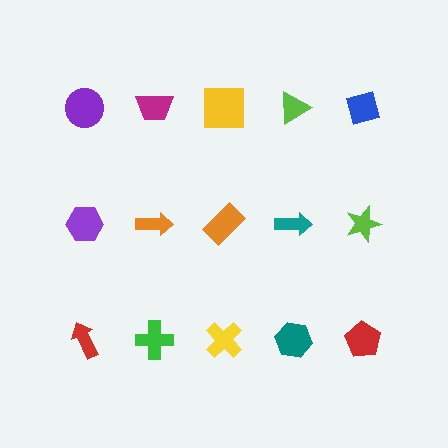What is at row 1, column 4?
A lime triangle.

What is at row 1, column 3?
A yellow square.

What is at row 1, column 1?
A purple circle.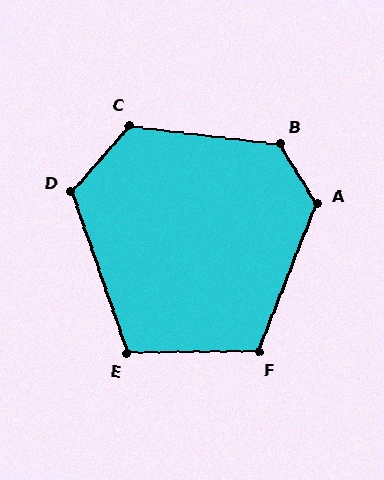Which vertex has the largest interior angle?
B, at approximately 129 degrees.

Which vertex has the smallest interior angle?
E, at approximately 109 degrees.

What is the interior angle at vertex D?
Approximately 119 degrees (obtuse).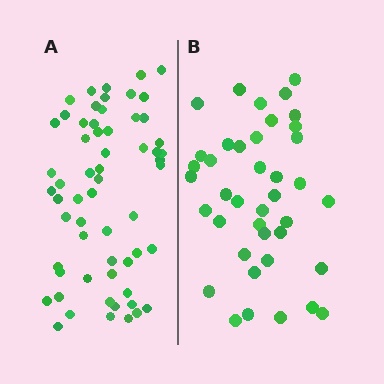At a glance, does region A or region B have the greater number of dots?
Region A (the left region) has more dots.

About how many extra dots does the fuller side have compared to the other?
Region A has approximately 20 more dots than region B.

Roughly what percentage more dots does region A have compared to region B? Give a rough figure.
About 50% more.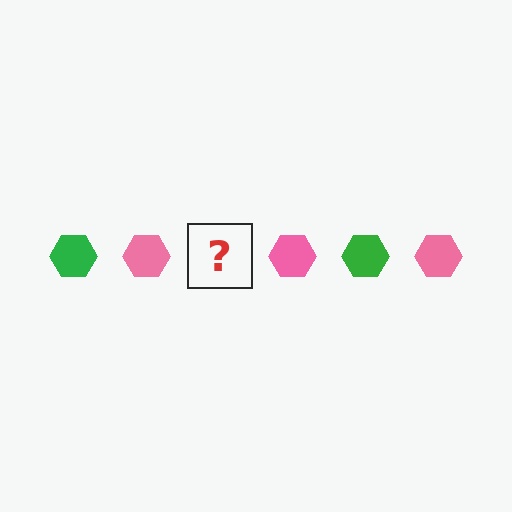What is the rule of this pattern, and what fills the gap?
The rule is that the pattern cycles through green, pink hexagons. The gap should be filled with a green hexagon.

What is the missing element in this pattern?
The missing element is a green hexagon.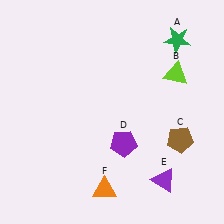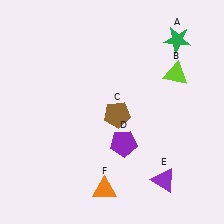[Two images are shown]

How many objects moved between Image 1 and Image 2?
1 object moved between the two images.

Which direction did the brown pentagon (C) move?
The brown pentagon (C) moved left.